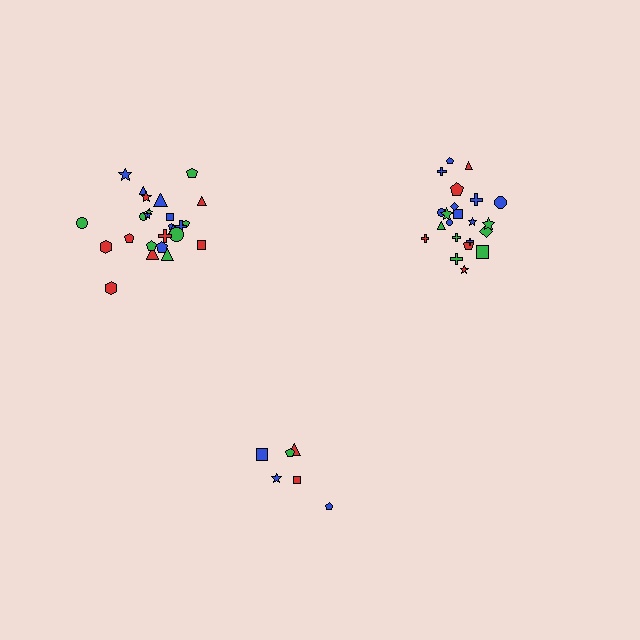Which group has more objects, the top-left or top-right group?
The top-left group.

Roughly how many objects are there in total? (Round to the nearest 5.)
Roughly 55 objects in total.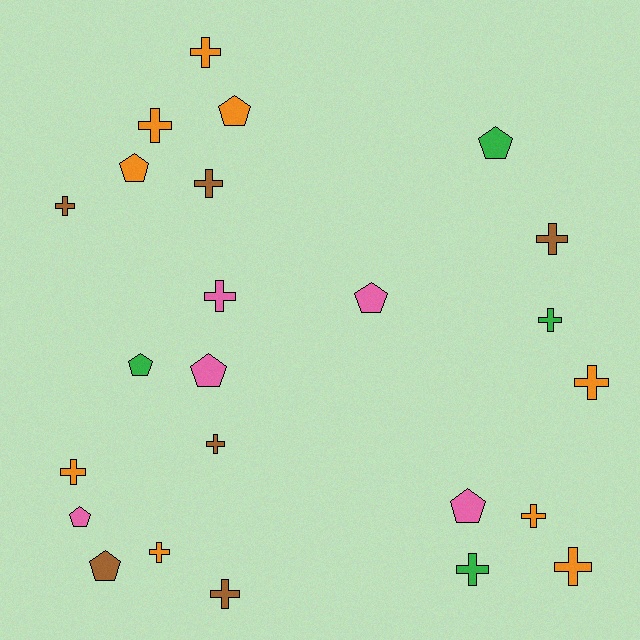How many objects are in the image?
There are 24 objects.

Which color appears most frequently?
Orange, with 9 objects.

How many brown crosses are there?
There are 5 brown crosses.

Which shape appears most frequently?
Cross, with 15 objects.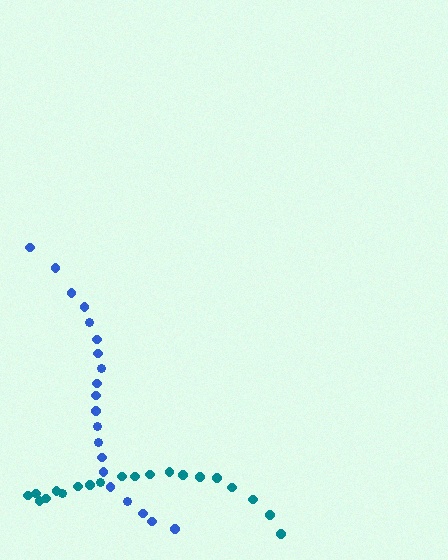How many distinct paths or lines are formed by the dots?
There are 2 distinct paths.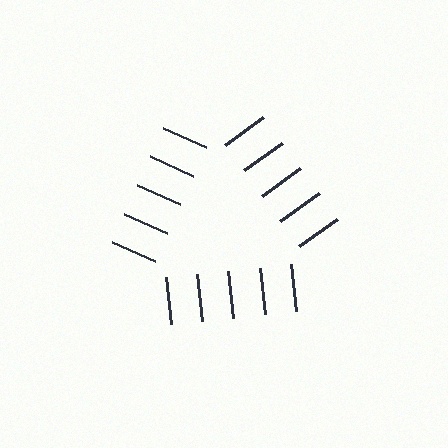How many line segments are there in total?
15 — 5 along each of the 3 edges.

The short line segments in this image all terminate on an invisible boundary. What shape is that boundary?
An illusory triangle — the line segments terminate on its edges but no continuous stroke is drawn.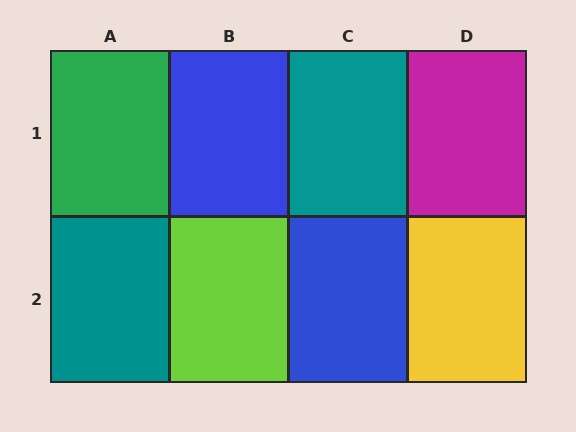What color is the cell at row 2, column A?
Teal.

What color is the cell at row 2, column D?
Yellow.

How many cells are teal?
2 cells are teal.